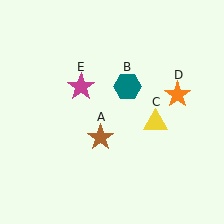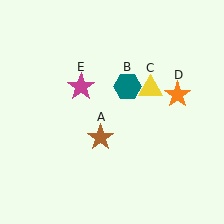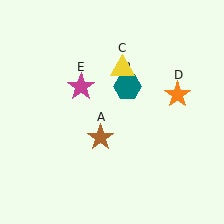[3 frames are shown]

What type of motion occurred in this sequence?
The yellow triangle (object C) rotated counterclockwise around the center of the scene.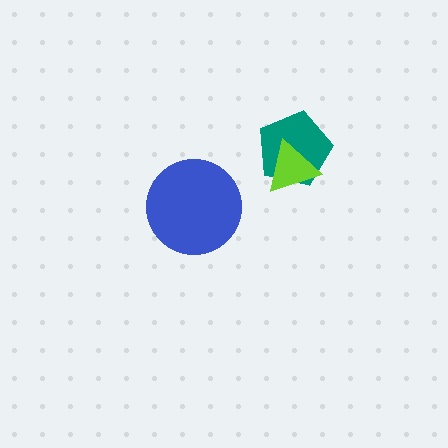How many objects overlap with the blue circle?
0 objects overlap with the blue circle.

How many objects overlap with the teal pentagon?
1 object overlaps with the teal pentagon.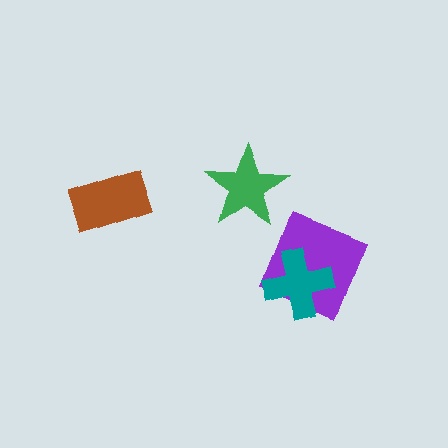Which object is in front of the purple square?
The teal cross is in front of the purple square.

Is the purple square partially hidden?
Yes, it is partially covered by another shape.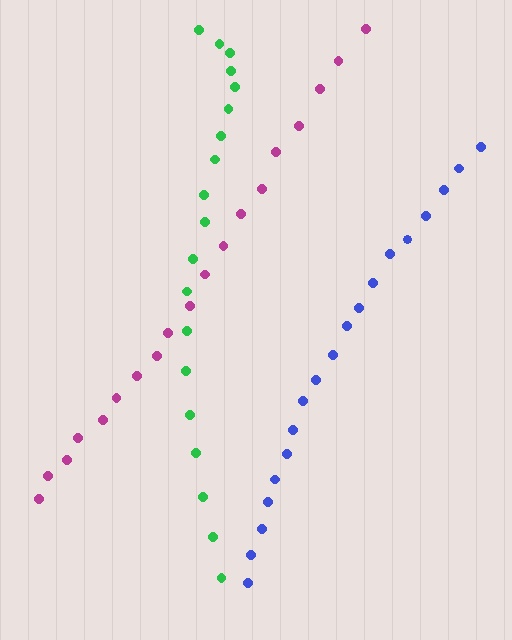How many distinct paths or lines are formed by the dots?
There are 3 distinct paths.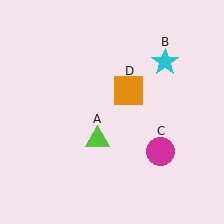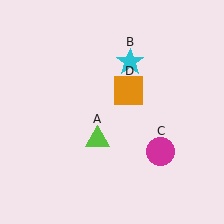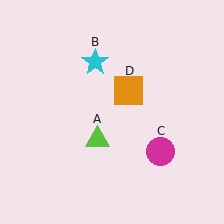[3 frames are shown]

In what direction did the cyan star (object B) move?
The cyan star (object B) moved left.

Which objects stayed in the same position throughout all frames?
Lime triangle (object A) and magenta circle (object C) and orange square (object D) remained stationary.